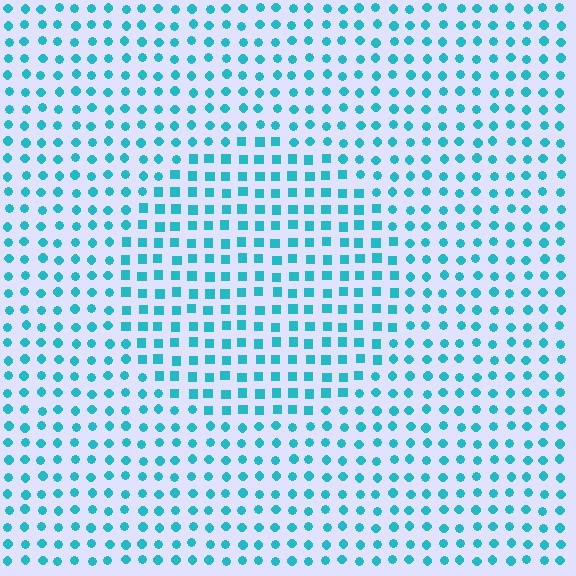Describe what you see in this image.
The image is filled with small cyan elements arranged in a uniform grid. A circle-shaped region contains squares, while the surrounding area contains circles. The boundary is defined purely by the change in element shape.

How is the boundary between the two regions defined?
The boundary is defined by a change in element shape: squares inside vs. circles outside. All elements share the same color and spacing.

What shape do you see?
I see a circle.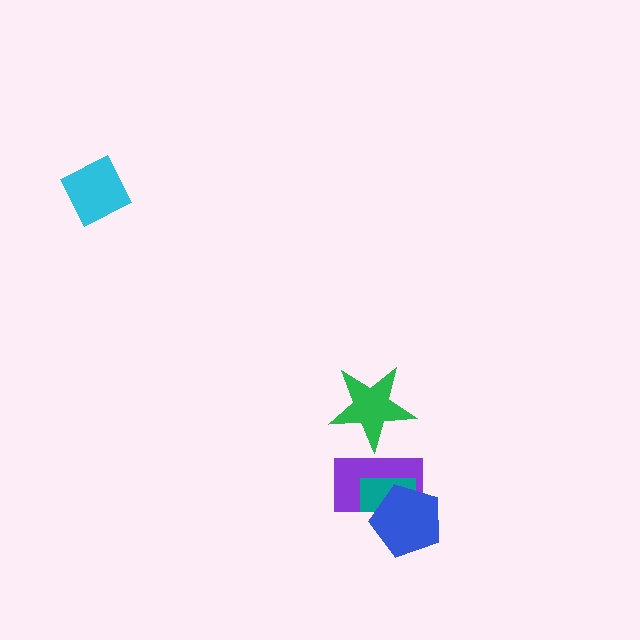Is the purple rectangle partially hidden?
Yes, it is partially covered by another shape.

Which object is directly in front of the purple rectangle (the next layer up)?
The teal rectangle is directly in front of the purple rectangle.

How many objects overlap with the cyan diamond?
0 objects overlap with the cyan diamond.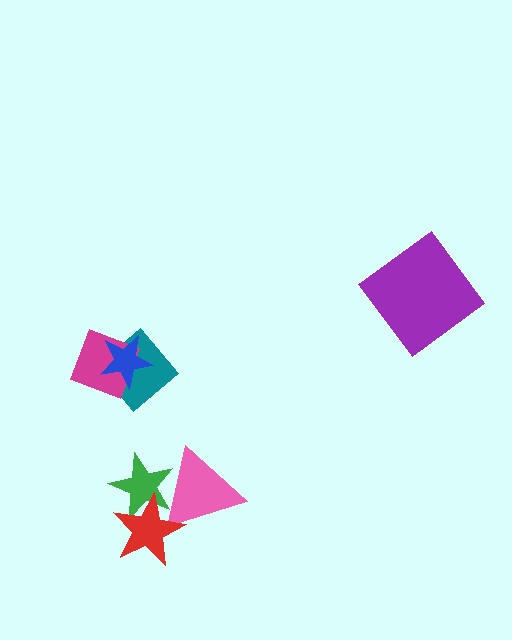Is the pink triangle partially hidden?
Yes, it is partially covered by another shape.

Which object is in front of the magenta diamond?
The blue star is in front of the magenta diamond.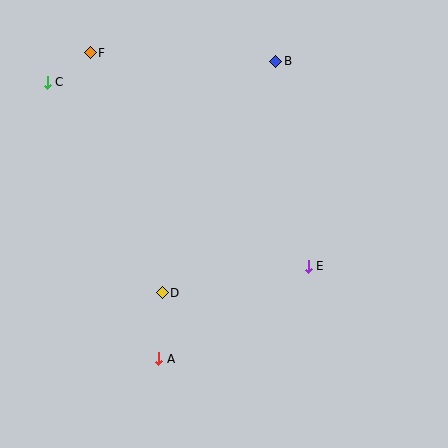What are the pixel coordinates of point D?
Point D is at (162, 293).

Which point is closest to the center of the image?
Point D at (162, 293) is closest to the center.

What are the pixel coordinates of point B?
Point B is at (276, 61).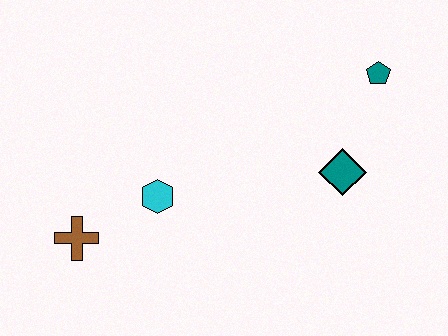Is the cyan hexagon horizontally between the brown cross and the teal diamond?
Yes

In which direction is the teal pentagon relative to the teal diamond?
The teal pentagon is above the teal diamond.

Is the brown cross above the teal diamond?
No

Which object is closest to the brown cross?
The cyan hexagon is closest to the brown cross.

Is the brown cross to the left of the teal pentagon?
Yes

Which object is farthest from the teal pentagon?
The brown cross is farthest from the teal pentagon.